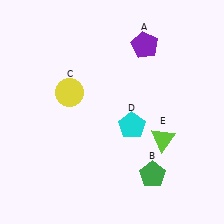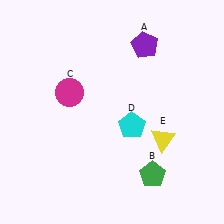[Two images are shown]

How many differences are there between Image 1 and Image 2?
There are 2 differences between the two images.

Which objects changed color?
C changed from yellow to magenta. E changed from lime to yellow.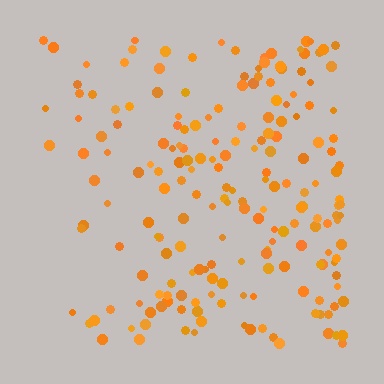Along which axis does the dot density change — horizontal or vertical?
Horizontal.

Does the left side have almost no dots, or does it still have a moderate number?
Still a moderate number, just noticeably fewer than the right.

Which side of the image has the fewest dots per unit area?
The left.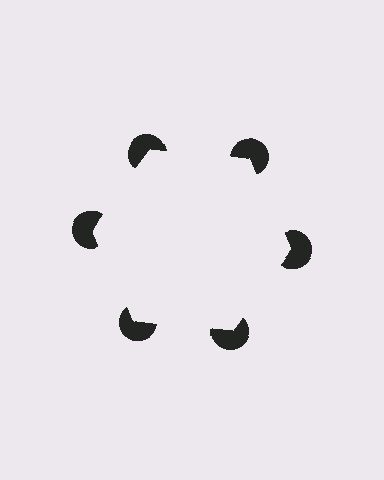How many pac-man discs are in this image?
There are 6 — one at each vertex of the illusory hexagon.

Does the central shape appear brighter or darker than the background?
It typically appears slightly brighter than the background, even though no actual brightness change is drawn.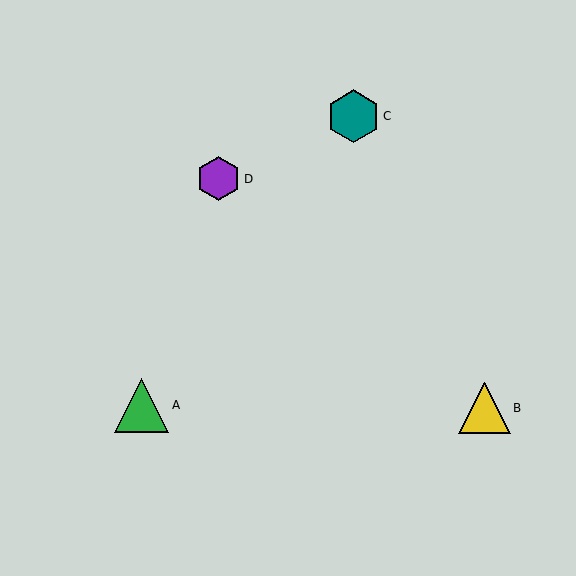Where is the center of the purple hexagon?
The center of the purple hexagon is at (219, 179).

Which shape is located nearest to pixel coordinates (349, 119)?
The teal hexagon (labeled C) at (353, 116) is nearest to that location.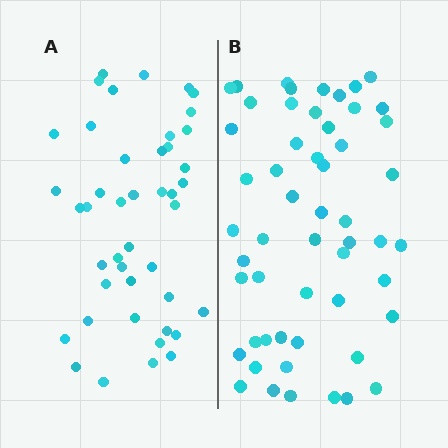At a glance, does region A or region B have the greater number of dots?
Region B (the right region) has more dots.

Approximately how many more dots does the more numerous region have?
Region B has roughly 10 or so more dots than region A.